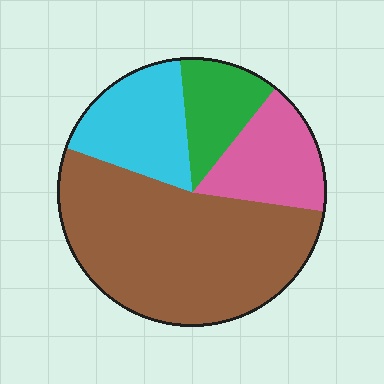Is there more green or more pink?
Pink.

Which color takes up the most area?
Brown, at roughly 55%.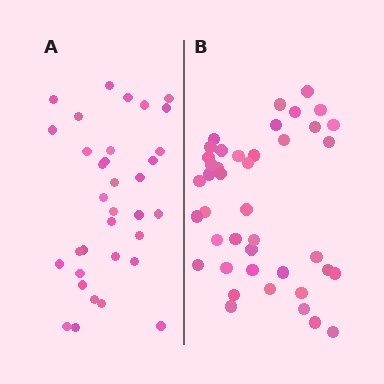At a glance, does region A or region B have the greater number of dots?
Region B (the right region) has more dots.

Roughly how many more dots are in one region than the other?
Region B has roughly 8 or so more dots than region A.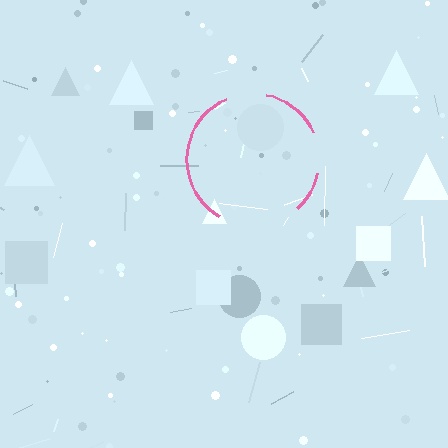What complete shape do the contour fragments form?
The contour fragments form a circle.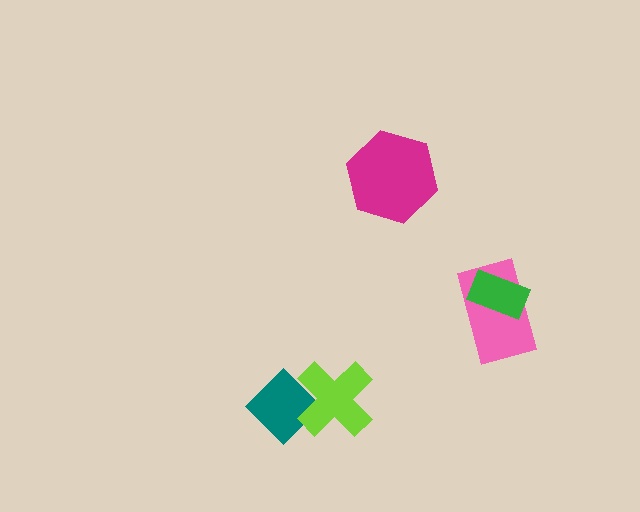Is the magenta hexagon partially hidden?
No, no other shape covers it.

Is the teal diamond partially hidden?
Yes, it is partially covered by another shape.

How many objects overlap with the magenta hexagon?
0 objects overlap with the magenta hexagon.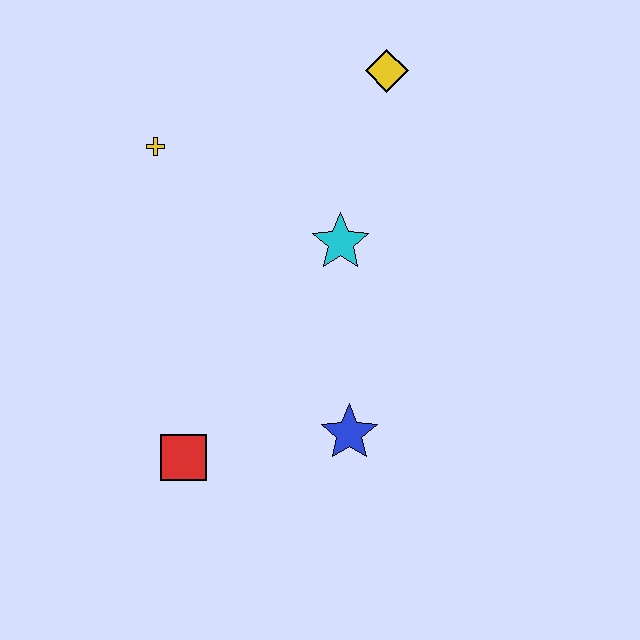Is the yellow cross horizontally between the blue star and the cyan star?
No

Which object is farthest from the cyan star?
The red square is farthest from the cyan star.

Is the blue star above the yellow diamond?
No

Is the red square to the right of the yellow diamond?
No